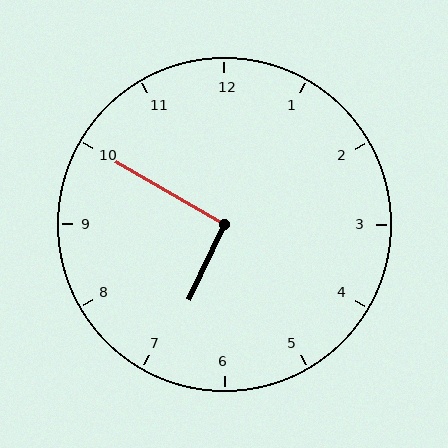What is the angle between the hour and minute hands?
Approximately 95 degrees.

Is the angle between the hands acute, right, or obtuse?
It is right.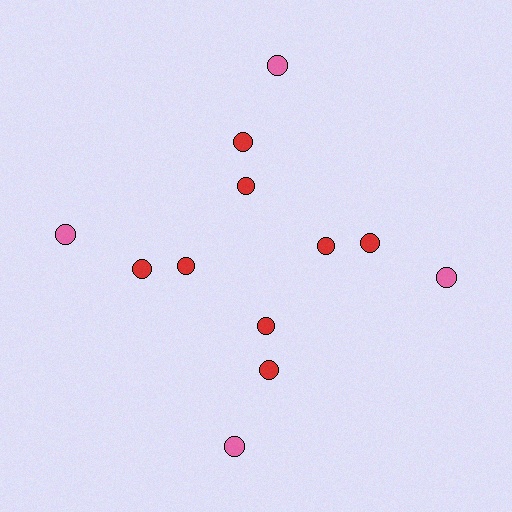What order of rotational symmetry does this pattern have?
This pattern has 4-fold rotational symmetry.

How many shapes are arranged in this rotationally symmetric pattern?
There are 12 shapes, arranged in 4 groups of 3.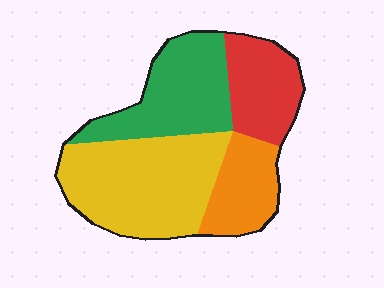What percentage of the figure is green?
Green covers roughly 25% of the figure.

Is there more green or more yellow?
Yellow.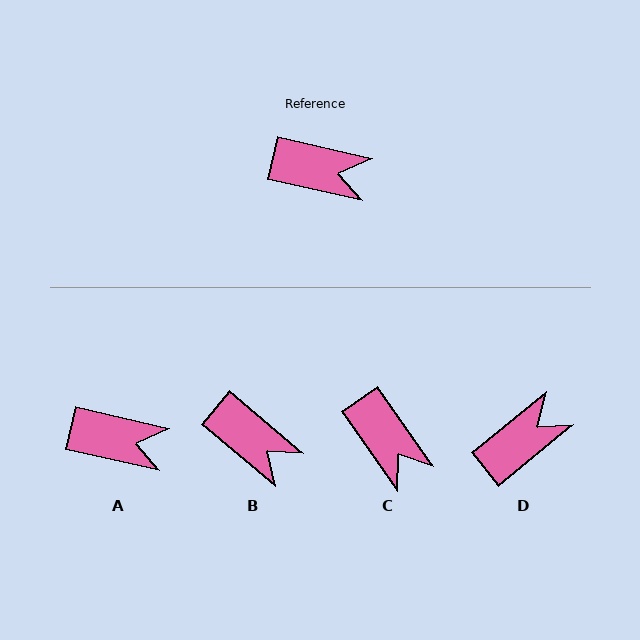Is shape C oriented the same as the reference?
No, it is off by about 43 degrees.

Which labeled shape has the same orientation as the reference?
A.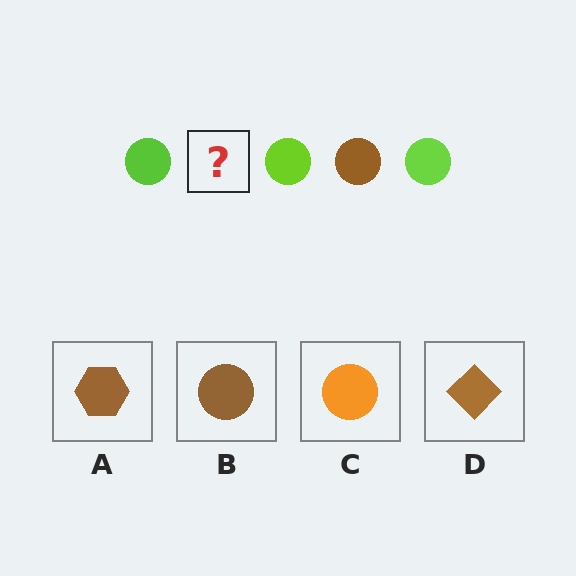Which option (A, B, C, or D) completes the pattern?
B.